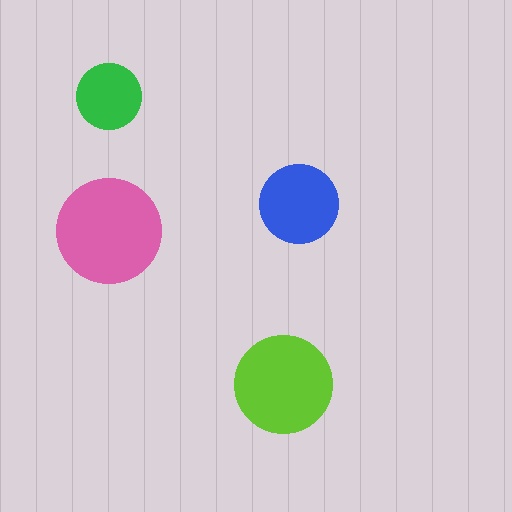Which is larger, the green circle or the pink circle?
The pink one.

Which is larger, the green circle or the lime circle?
The lime one.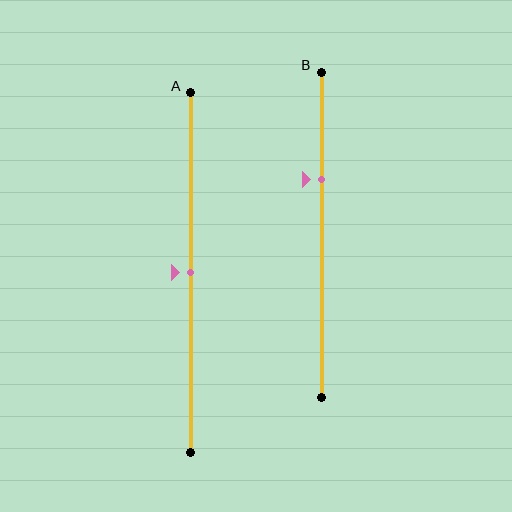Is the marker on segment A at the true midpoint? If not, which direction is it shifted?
Yes, the marker on segment A is at the true midpoint.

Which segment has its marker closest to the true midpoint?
Segment A has its marker closest to the true midpoint.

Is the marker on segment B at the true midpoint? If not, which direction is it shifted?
No, the marker on segment B is shifted upward by about 17% of the segment length.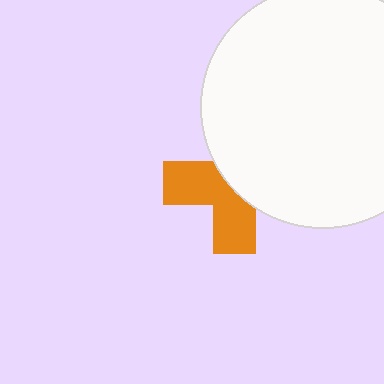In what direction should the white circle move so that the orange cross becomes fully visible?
The white circle should move toward the upper-right. That is the shortest direction to clear the overlap and leave the orange cross fully visible.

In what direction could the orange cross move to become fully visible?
The orange cross could move toward the lower-left. That would shift it out from behind the white circle entirely.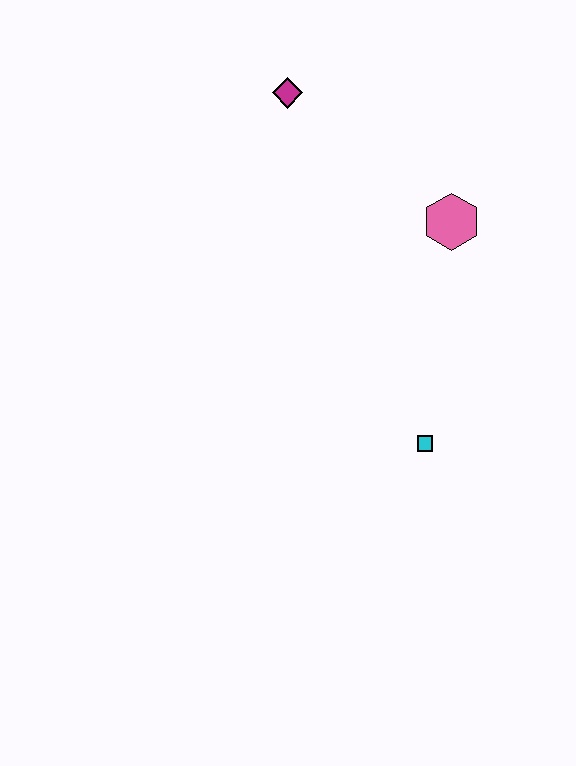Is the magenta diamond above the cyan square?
Yes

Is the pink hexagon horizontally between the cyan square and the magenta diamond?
No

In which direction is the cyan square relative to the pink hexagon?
The cyan square is below the pink hexagon.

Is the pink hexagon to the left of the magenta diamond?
No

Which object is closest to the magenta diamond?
The pink hexagon is closest to the magenta diamond.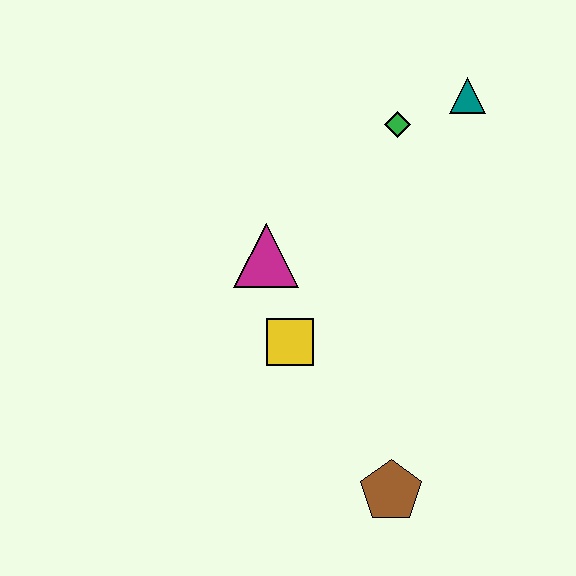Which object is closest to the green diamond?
The teal triangle is closest to the green diamond.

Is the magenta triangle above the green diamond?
No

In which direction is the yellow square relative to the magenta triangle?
The yellow square is below the magenta triangle.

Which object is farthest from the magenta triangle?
The brown pentagon is farthest from the magenta triangle.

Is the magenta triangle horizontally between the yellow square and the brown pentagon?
No